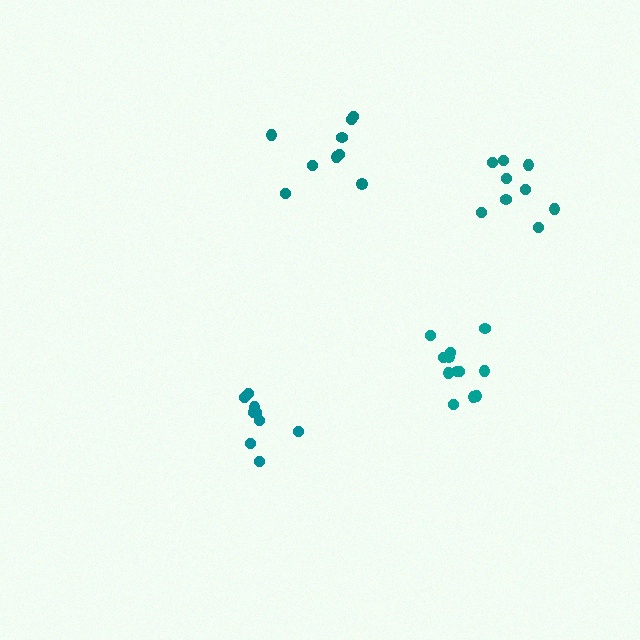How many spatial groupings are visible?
There are 4 spatial groupings.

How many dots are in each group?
Group 1: 9 dots, Group 2: 9 dots, Group 3: 9 dots, Group 4: 12 dots (39 total).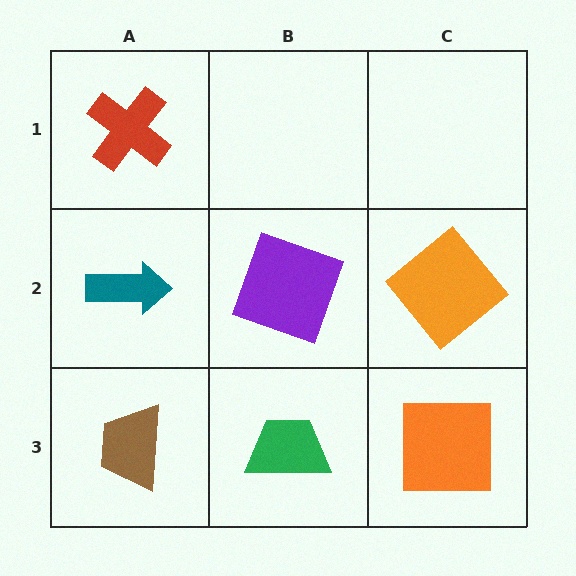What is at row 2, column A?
A teal arrow.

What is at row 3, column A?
A brown trapezoid.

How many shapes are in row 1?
1 shape.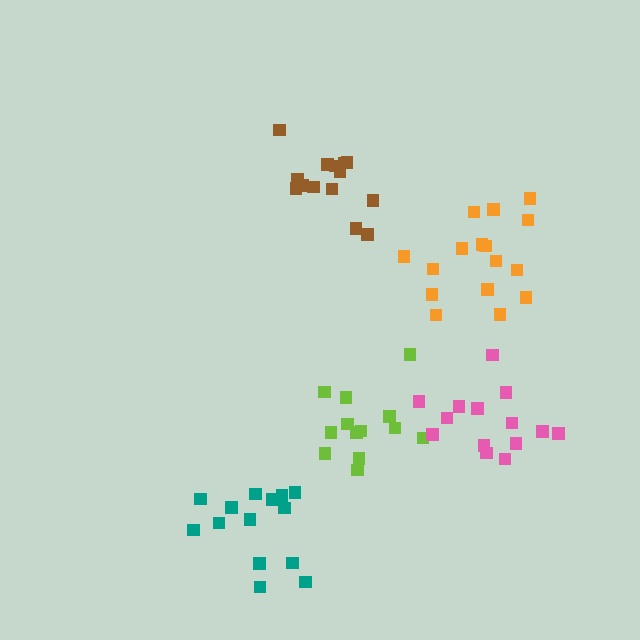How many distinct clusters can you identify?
There are 5 distinct clusters.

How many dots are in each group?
Group 1: 13 dots, Group 2: 16 dots, Group 3: 14 dots, Group 4: 14 dots, Group 5: 14 dots (71 total).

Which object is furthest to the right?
The pink cluster is rightmost.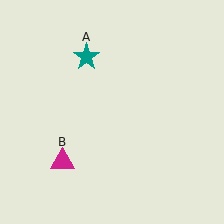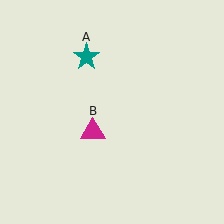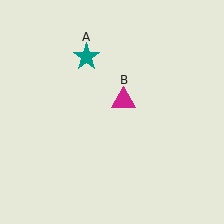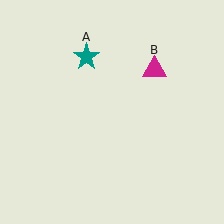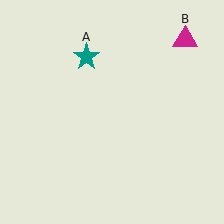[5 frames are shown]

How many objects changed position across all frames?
1 object changed position: magenta triangle (object B).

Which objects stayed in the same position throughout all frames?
Teal star (object A) remained stationary.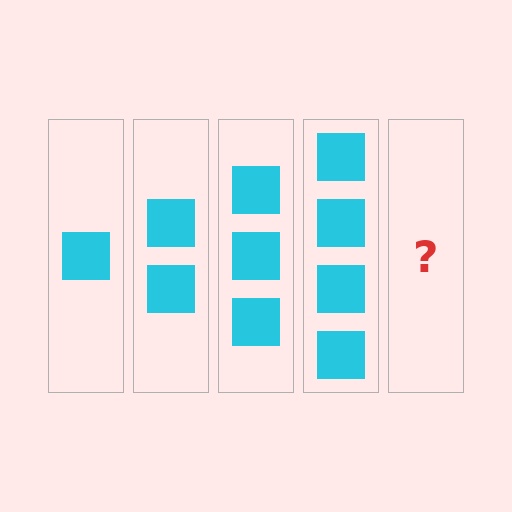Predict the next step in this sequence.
The next step is 5 squares.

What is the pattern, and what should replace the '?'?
The pattern is that each step adds one more square. The '?' should be 5 squares.